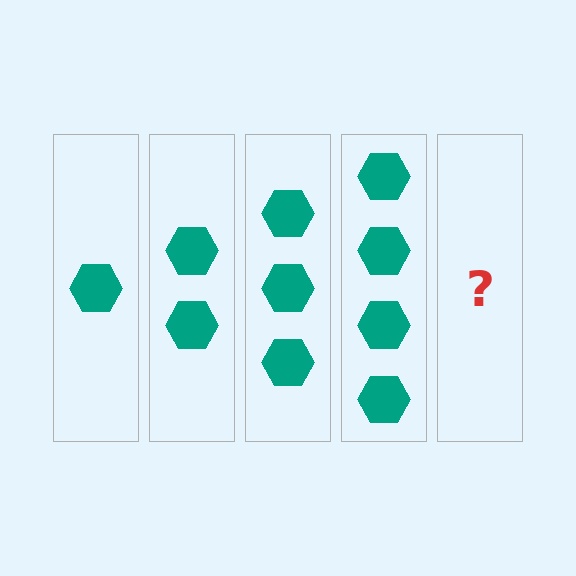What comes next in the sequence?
The next element should be 5 hexagons.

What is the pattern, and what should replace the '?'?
The pattern is that each step adds one more hexagon. The '?' should be 5 hexagons.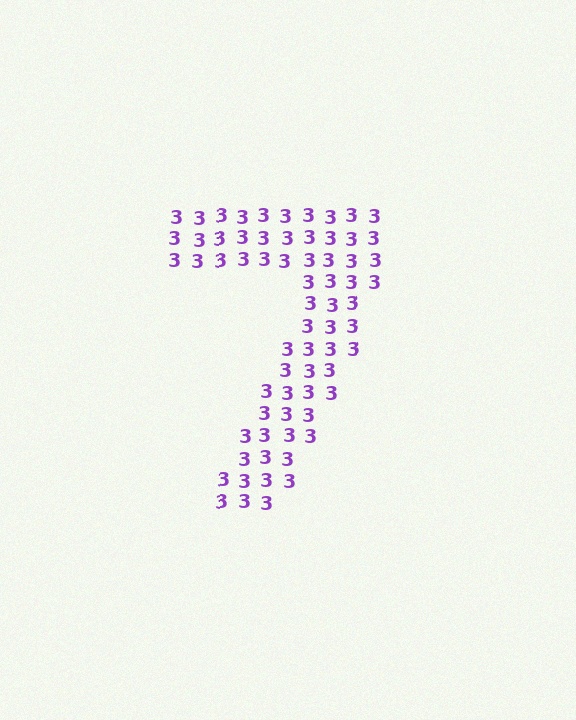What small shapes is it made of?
It is made of small digit 3's.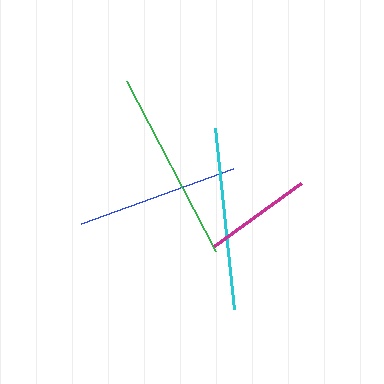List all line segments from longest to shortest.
From longest to shortest: green, cyan, blue, magenta.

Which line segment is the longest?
The green line is the longest at approximately 192 pixels.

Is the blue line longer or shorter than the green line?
The green line is longer than the blue line.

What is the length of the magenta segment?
The magenta segment is approximately 108 pixels long.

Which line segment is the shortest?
The magenta line is the shortest at approximately 108 pixels.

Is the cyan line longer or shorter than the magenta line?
The cyan line is longer than the magenta line.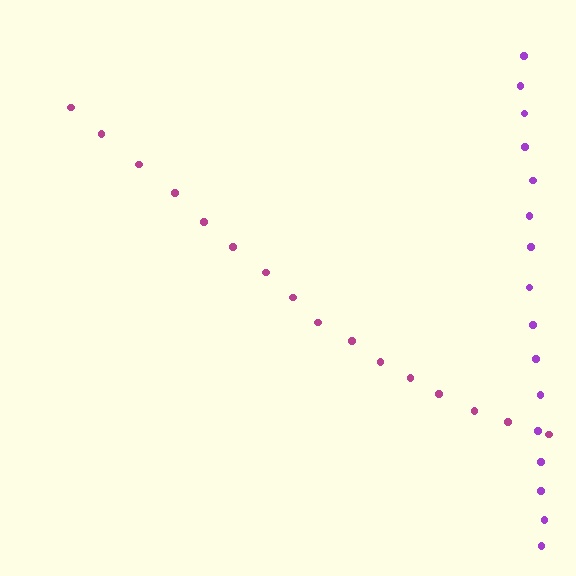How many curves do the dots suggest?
There are 2 distinct paths.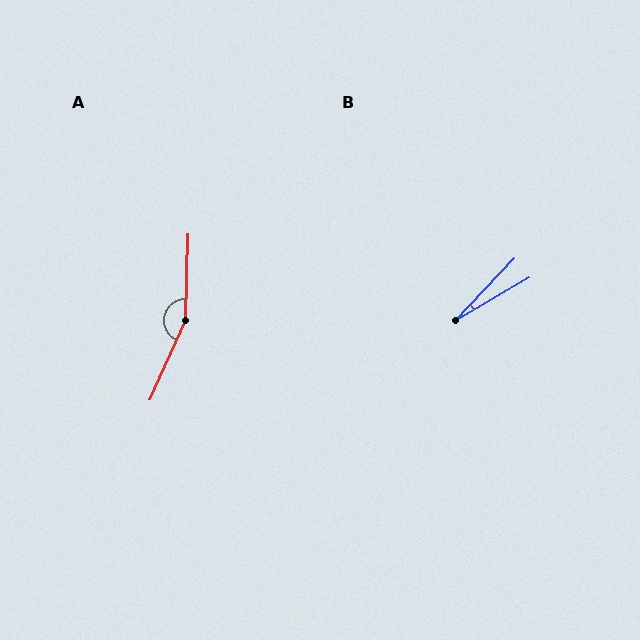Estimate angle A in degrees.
Approximately 158 degrees.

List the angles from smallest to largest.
B (16°), A (158°).